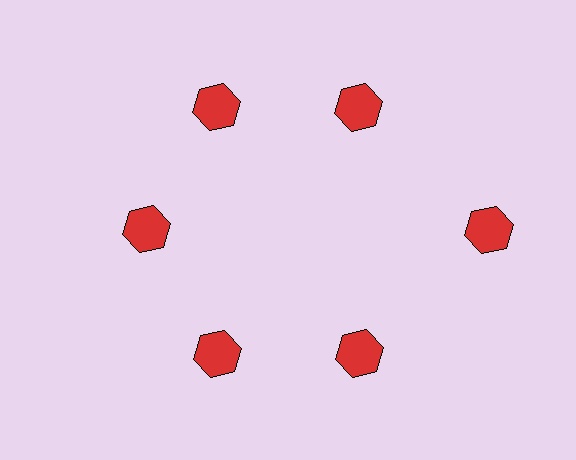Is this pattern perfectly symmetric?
No. The 6 red hexagons are arranged in a ring, but one element near the 3 o'clock position is pushed outward from the center, breaking the 6-fold rotational symmetry.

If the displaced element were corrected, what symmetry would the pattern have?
It would have 6-fold rotational symmetry — the pattern would map onto itself every 60 degrees.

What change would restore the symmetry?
The symmetry would be restored by moving it inward, back onto the ring so that all 6 hexagons sit at equal angles and equal distance from the center.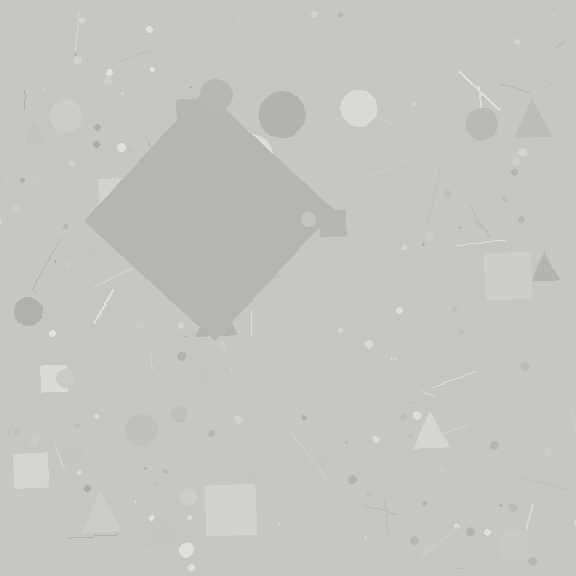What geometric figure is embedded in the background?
A diamond is embedded in the background.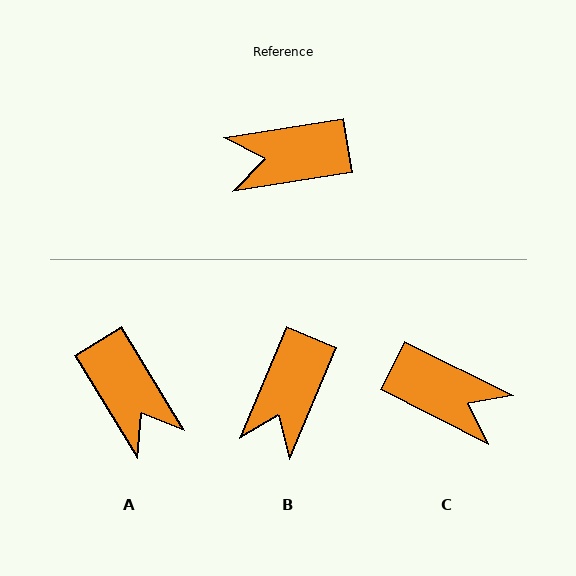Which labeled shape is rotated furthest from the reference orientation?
C, about 144 degrees away.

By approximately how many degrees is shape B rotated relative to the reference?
Approximately 58 degrees counter-clockwise.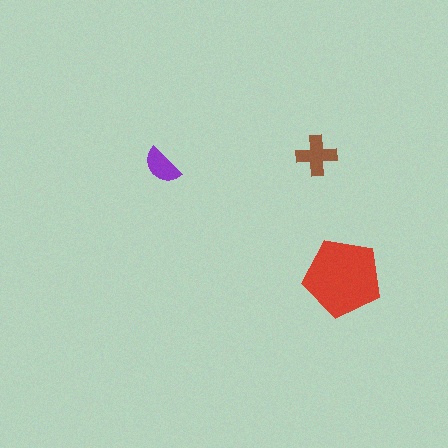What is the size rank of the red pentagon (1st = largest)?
1st.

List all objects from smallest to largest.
The purple semicircle, the brown cross, the red pentagon.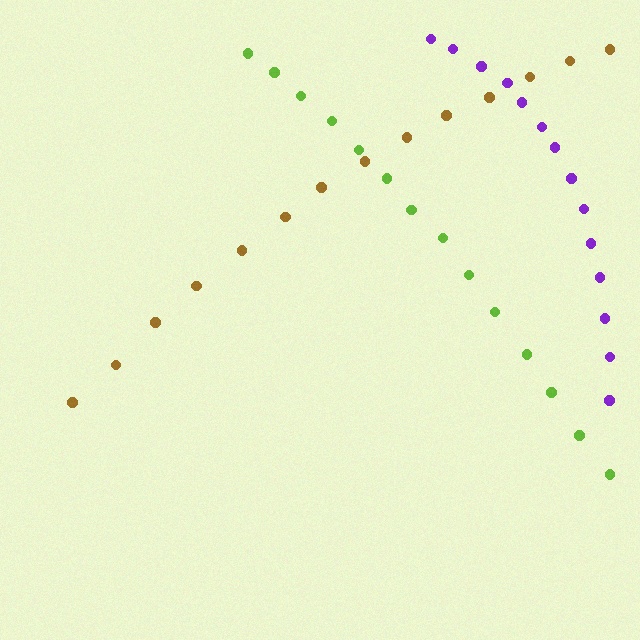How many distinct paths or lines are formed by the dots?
There are 3 distinct paths.